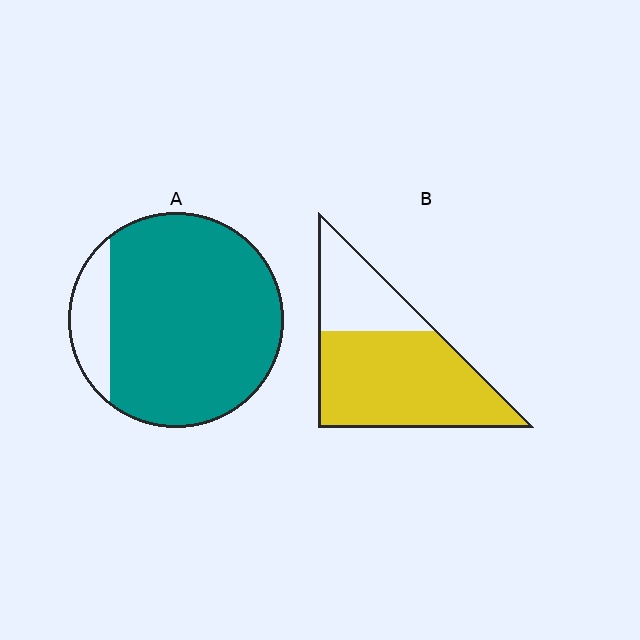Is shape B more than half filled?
Yes.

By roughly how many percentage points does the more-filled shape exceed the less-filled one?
By roughly 15 percentage points (A over B).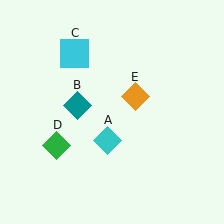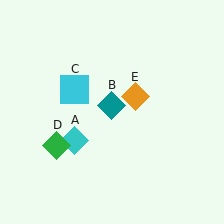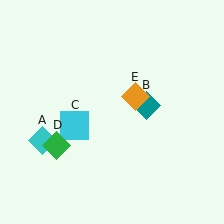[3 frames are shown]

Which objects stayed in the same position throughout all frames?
Green diamond (object D) and orange diamond (object E) remained stationary.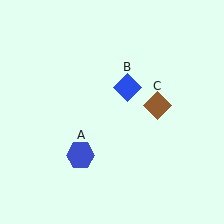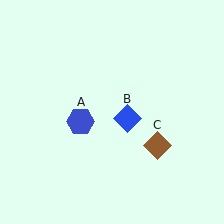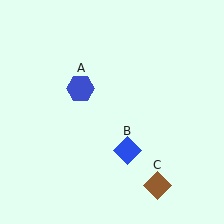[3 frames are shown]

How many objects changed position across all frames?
3 objects changed position: blue hexagon (object A), blue diamond (object B), brown diamond (object C).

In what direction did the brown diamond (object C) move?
The brown diamond (object C) moved down.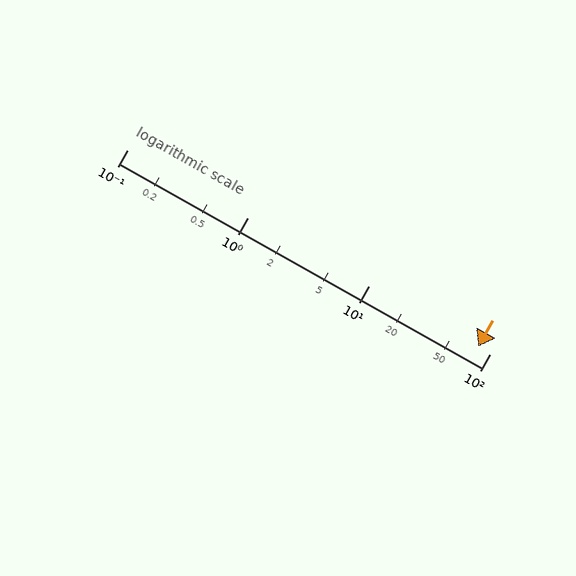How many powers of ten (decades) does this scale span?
The scale spans 3 decades, from 0.1 to 100.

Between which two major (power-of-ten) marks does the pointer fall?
The pointer is between 10 and 100.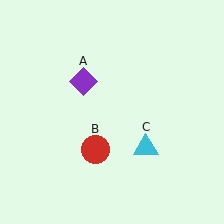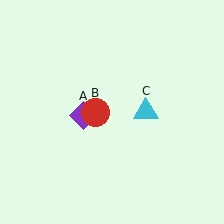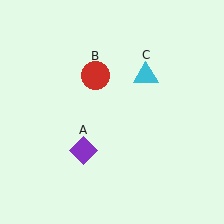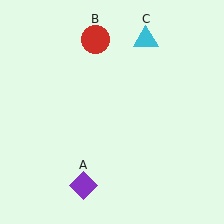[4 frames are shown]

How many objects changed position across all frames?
3 objects changed position: purple diamond (object A), red circle (object B), cyan triangle (object C).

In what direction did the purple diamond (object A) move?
The purple diamond (object A) moved down.